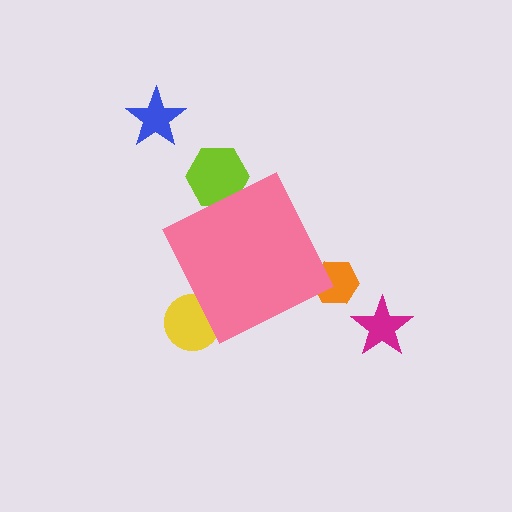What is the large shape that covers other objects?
A pink diamond.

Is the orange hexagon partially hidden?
Yes, the orange hexagon is partially hidden behind the pink diamond.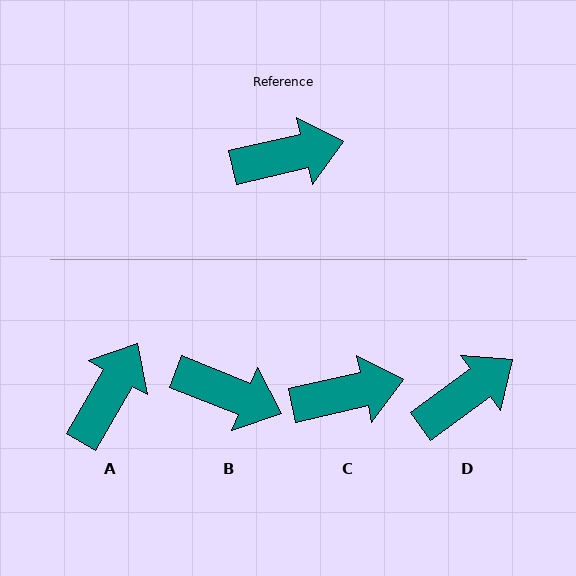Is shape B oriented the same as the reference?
No, it is off by about 35 degrees.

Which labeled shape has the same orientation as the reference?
C.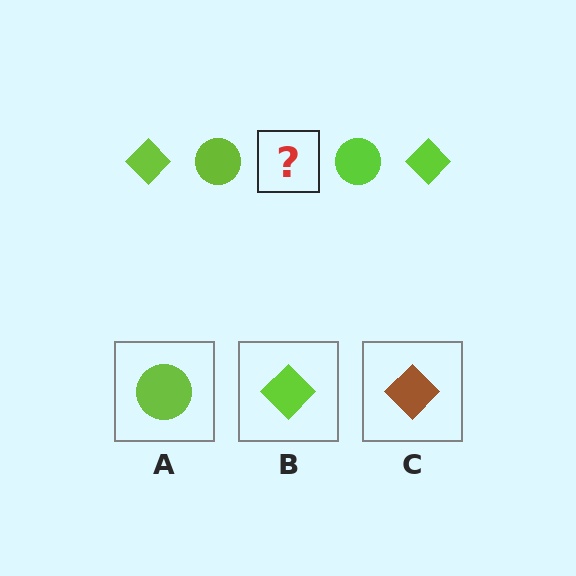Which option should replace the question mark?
Option B.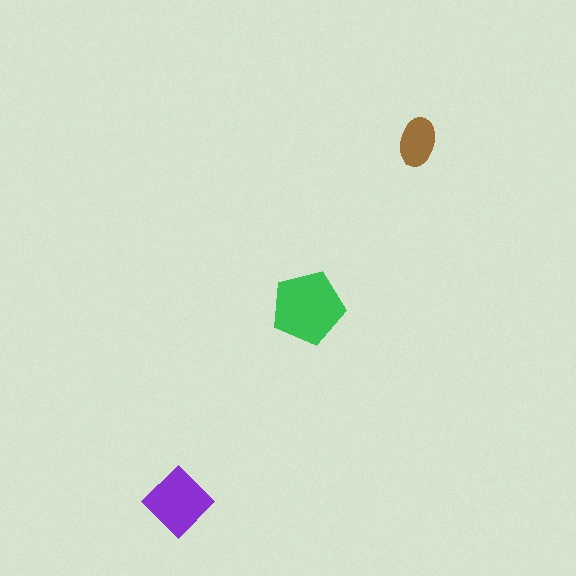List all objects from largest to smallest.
The green pentagon, the purple diamond, the brown ellipse.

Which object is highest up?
The brown ellipse is topmost.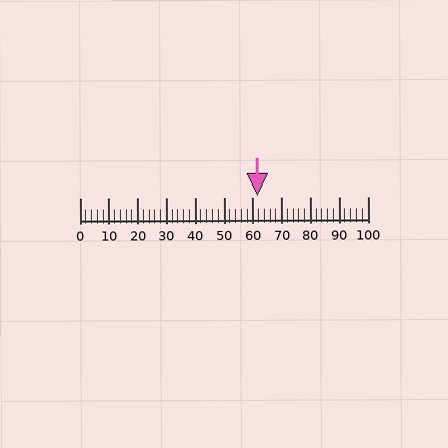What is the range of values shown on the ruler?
The ruler shows values from 0 to 100.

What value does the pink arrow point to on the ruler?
The pink arrow points to approximately 62.